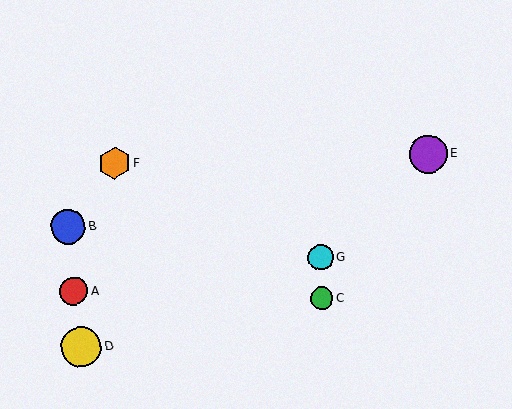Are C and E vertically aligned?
No, C is at x≈322 and E is at x≈428.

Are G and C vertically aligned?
Yes, both are at x≈321.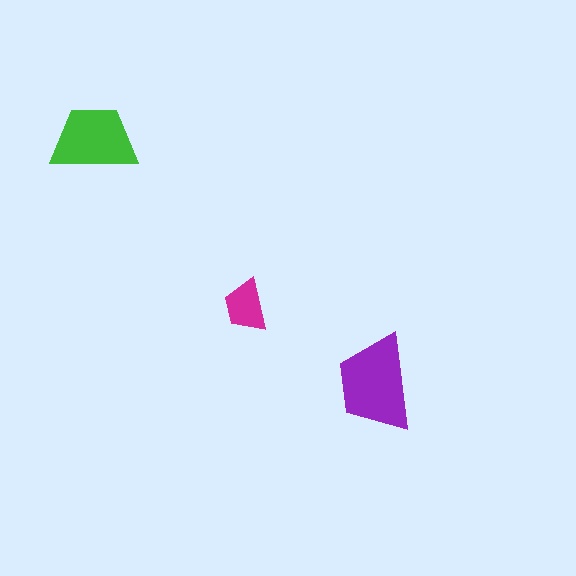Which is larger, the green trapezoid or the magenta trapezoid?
The green one.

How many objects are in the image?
There are 3 objects in the image.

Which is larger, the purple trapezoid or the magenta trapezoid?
The purple one.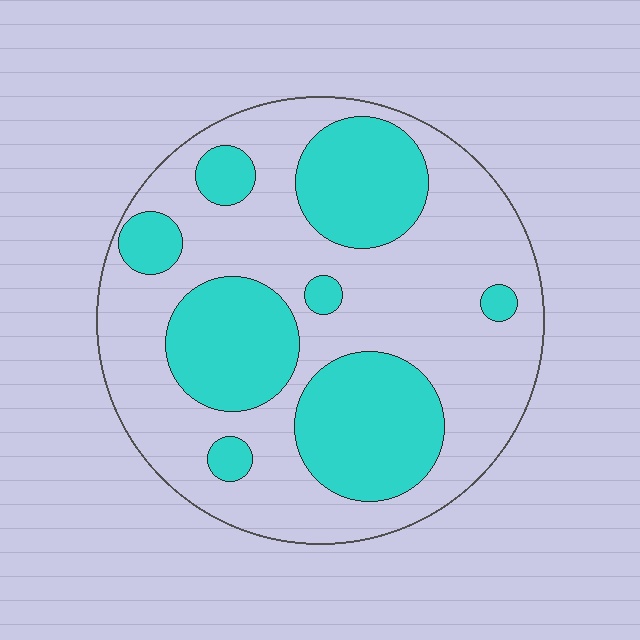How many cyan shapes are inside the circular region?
8.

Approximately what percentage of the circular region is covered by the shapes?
Approximately 35%.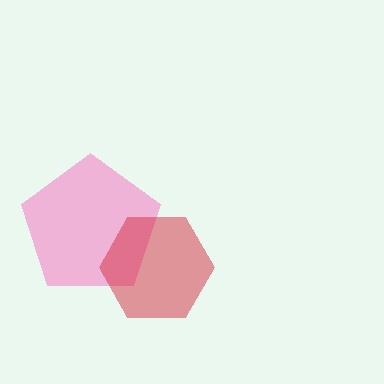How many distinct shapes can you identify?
There are 2 distinct shapes: a pink pentagon, a red hexagon.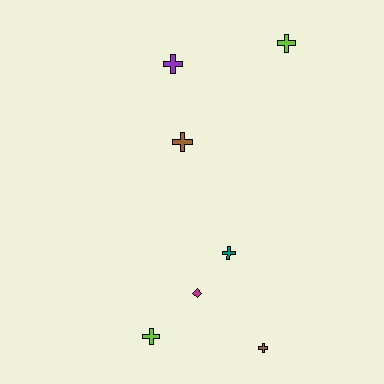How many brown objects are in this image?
There are 2 brown objects.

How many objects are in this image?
There are 7 objects.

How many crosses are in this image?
There are 6 crosses.